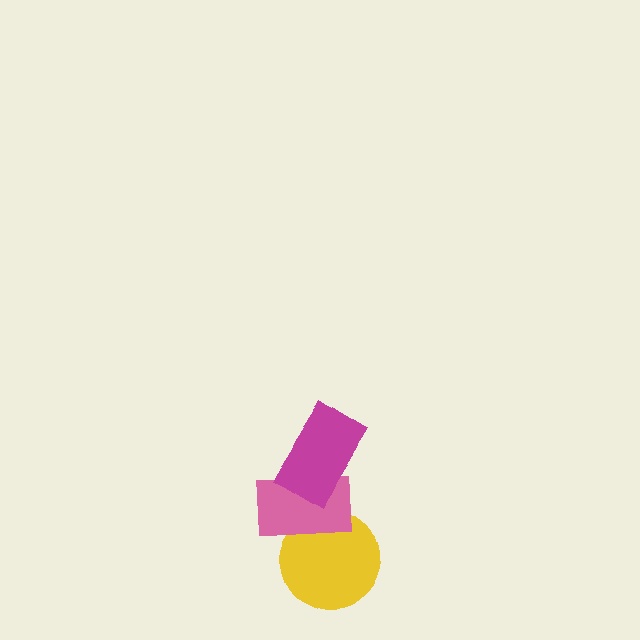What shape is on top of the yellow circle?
The pink rectangle is on top of the yellow circle.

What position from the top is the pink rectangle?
The pink rectangle is 2nd from the top.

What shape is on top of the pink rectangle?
The magenta rectangle is on top of the pink rectangle.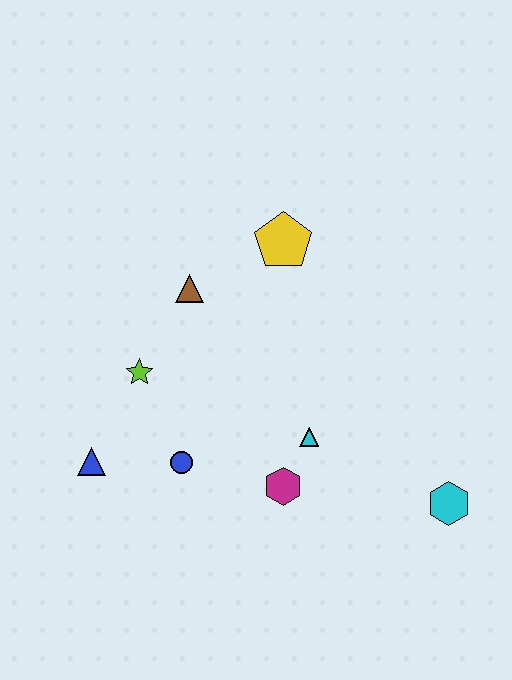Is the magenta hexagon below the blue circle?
Yes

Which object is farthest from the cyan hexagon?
The blue triangle is farthest from the cyan hexagon.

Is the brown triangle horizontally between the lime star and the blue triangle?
No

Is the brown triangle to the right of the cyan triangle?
No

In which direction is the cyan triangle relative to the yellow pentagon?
The cyan triangle is below the yellow pentagon.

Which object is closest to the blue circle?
The blue triangle is closest to the blue circle.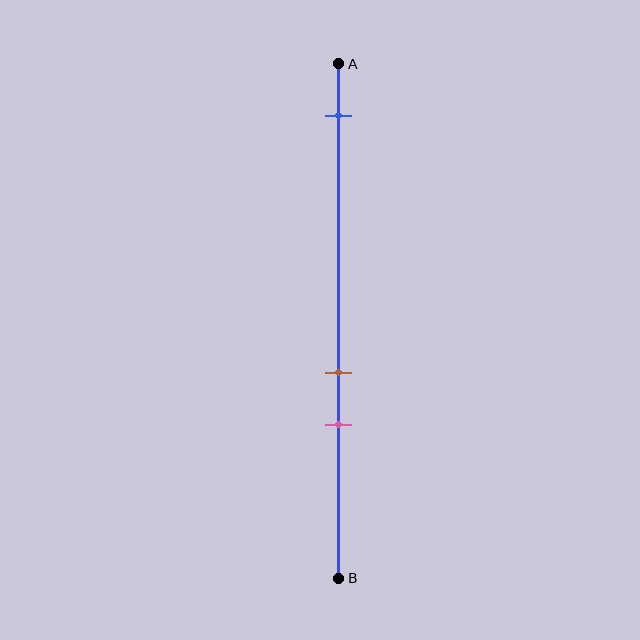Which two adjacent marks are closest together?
The brown and pink marks are the closest adjacent pair.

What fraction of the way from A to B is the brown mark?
The brown mark is approximately 60% (0.6) of the way from A to B.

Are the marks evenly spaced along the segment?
No, the marks are not evenly spaced.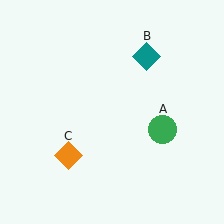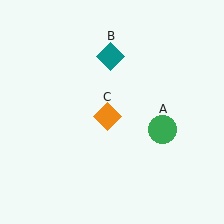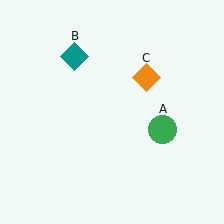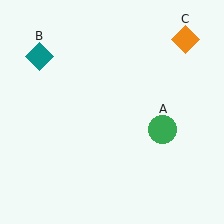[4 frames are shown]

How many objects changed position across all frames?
2 objects changed position: teal diamond (object B), orange diamond (object C).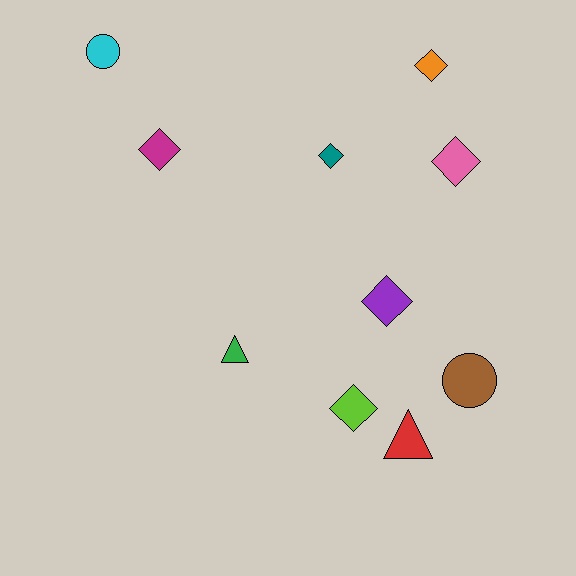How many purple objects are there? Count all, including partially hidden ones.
There is 1 purple object.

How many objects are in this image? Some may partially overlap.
There are 10 objects.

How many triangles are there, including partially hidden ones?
There are 2 triangles.